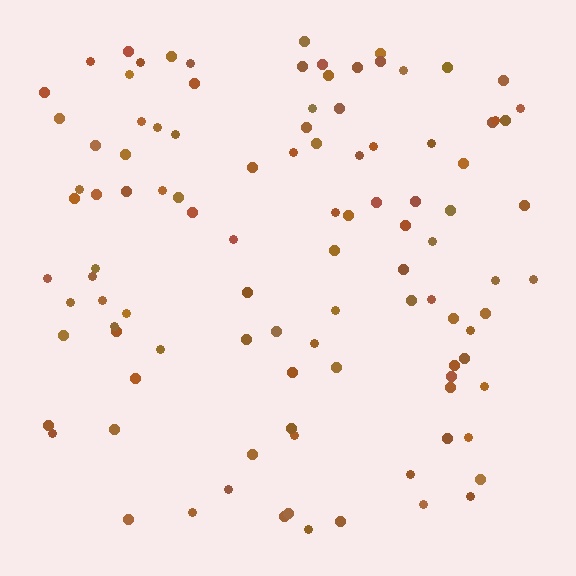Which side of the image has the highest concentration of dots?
The top.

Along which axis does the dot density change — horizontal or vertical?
Vertical.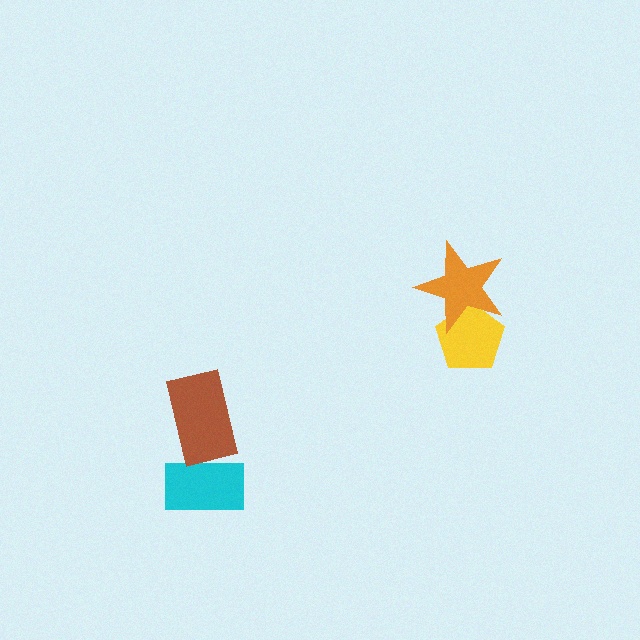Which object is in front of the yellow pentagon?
The orange star is in front of the yellow pentagon.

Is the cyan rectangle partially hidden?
Yes, it is partially covered by another shape.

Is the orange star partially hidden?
No, no other shape covers it.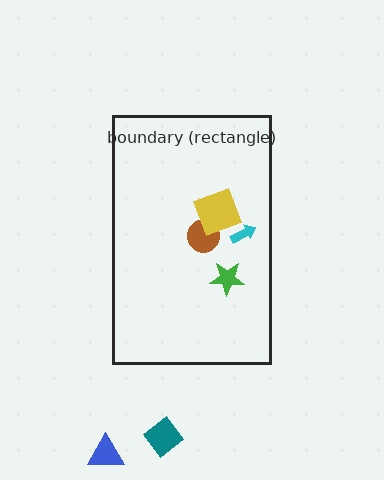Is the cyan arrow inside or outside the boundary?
Inside.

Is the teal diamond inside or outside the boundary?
Outside.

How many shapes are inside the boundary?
4 inside, 2 outside.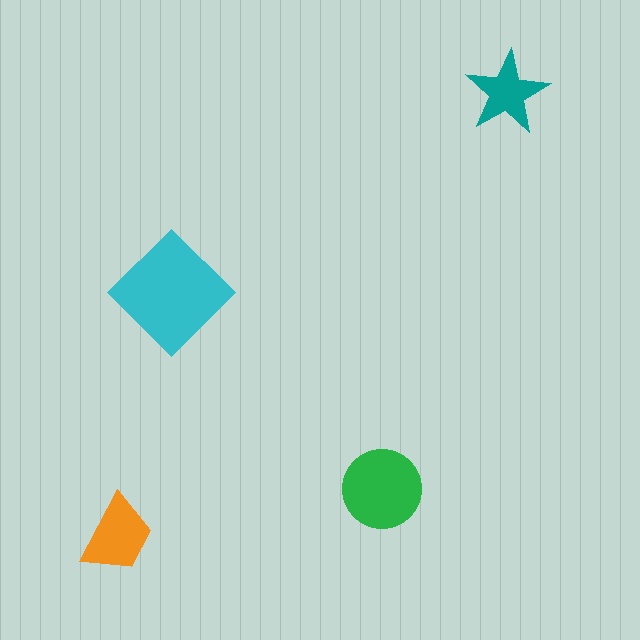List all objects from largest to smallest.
The cyan diamond, the green circle, the orange trapezoid, the teal star.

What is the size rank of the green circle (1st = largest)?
2nd.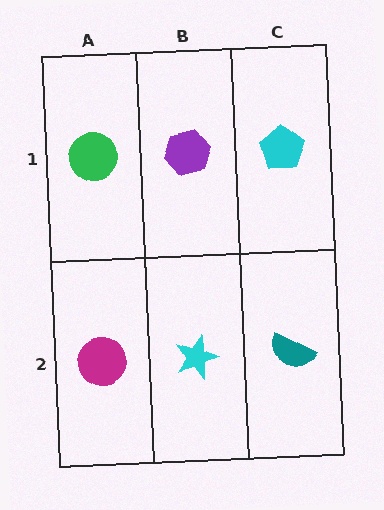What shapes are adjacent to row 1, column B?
A cyan star (row 2, column B), a green circle (row 1, column A), a cyan pentagon (row 1, column C).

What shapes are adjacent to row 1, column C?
A teal semicircle (row 2, column C), a purple hexagon (row 1, column B).